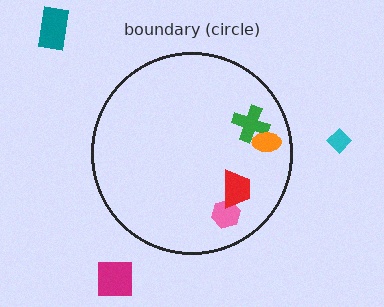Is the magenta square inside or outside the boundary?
Outside.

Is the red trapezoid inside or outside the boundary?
Inside.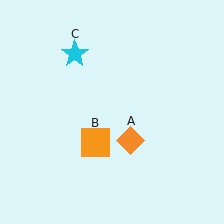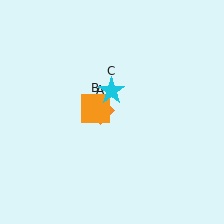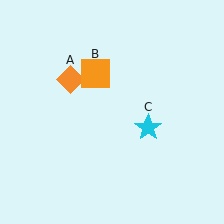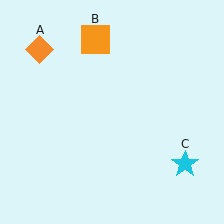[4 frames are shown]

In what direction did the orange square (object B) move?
The orange square (object B) moved up.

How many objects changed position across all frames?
3 objects changed position: orange diamond (object A), orange square (object B), cyan star (object C).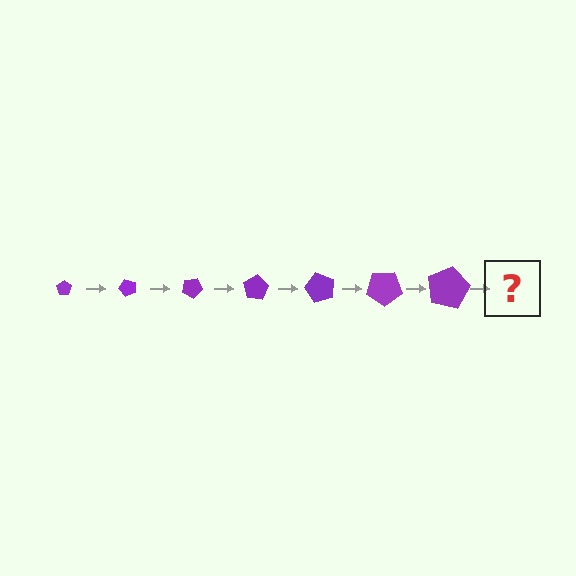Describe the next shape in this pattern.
It should be a pentagon, larger than the previous one and rotated 350 degrees from the start.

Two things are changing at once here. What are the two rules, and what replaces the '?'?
The two rules are that the pentagon grows larger each step and it rotates 50 degrees each step. The '?' should be a pentagon, larger than the previous one and rotated 350 degrees from the start.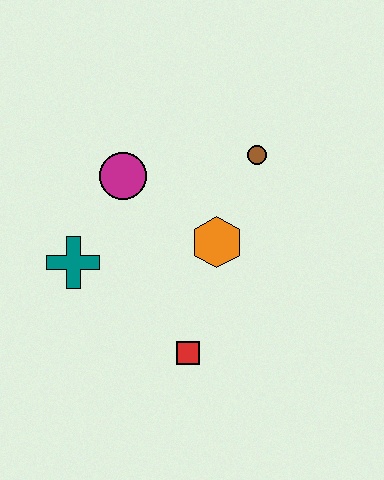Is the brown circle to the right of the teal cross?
Yes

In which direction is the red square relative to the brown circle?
The red square is below the brown circle.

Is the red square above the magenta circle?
No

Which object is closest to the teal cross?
The magenta circle is closest to the teal cross.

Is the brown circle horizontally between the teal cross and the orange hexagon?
No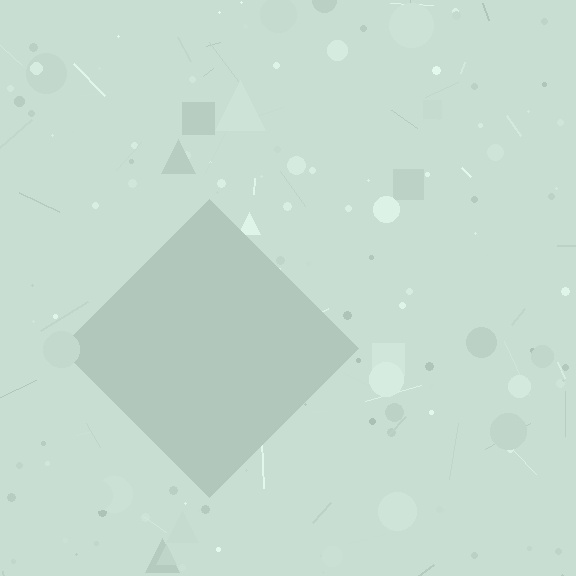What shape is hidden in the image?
A diamond is hidden in the image.